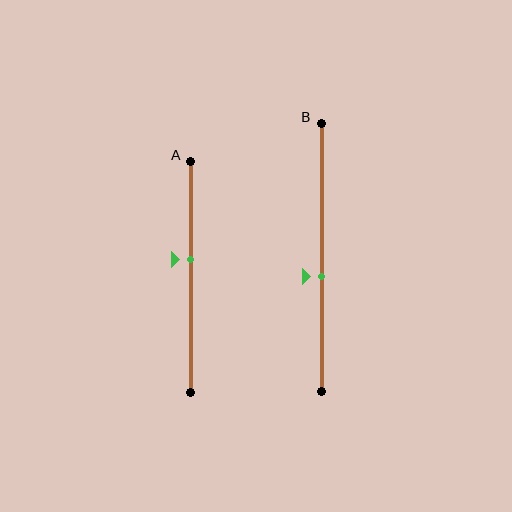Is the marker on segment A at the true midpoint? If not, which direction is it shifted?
No, the marker on segment A is shifted upward by about 7% of the segment length.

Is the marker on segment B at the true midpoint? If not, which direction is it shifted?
No, the marker on segment B is shifted downward by about 7% of the segment length.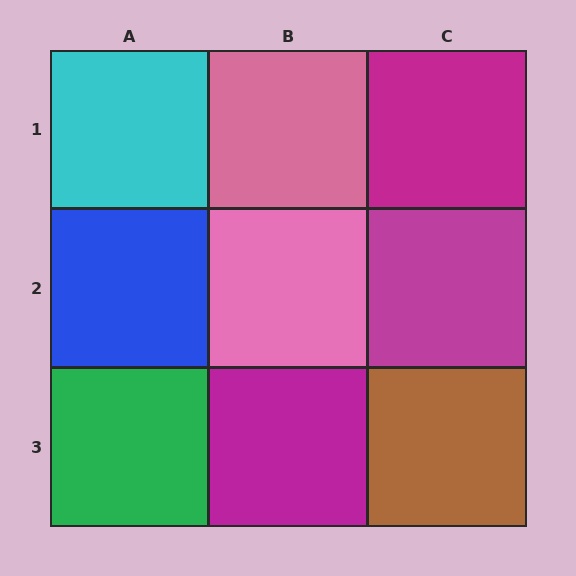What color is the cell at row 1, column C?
Magenta.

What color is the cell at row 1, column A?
Cyan.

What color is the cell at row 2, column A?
Blue.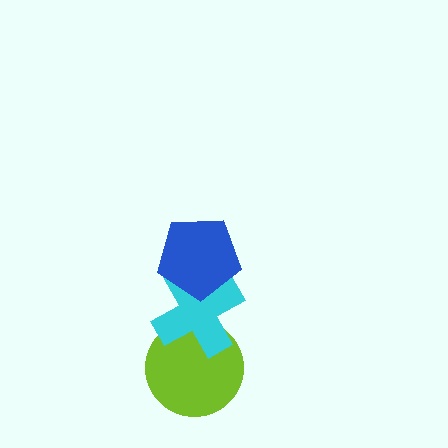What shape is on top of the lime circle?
The cyan cross is on top of the lime circle.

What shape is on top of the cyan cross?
The blue pentagon is on top of the cyan cross.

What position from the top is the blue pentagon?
The blue pentagon is 1st from the top.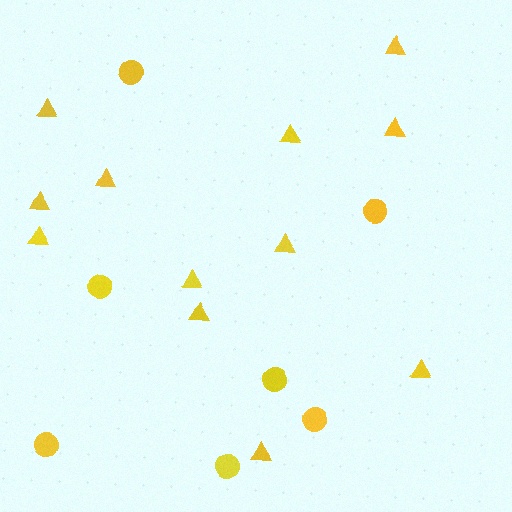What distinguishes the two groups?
There are 2 groups: one group of circles (7) and one group of triangles (12).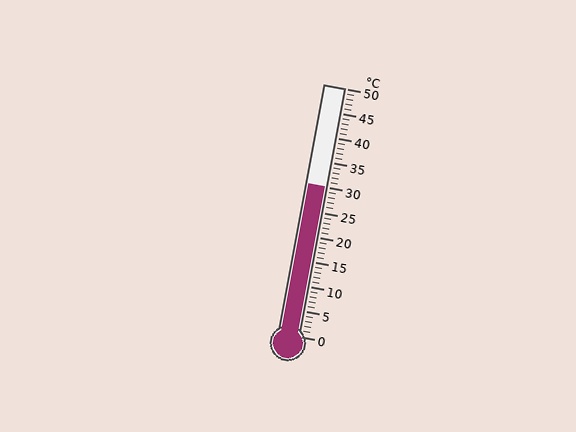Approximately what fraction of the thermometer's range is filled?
The thermometer is filled to approximately 60% of its range.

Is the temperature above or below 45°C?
The temperature is below 45°C.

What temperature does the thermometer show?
The thermometer shows approximately 30°C.